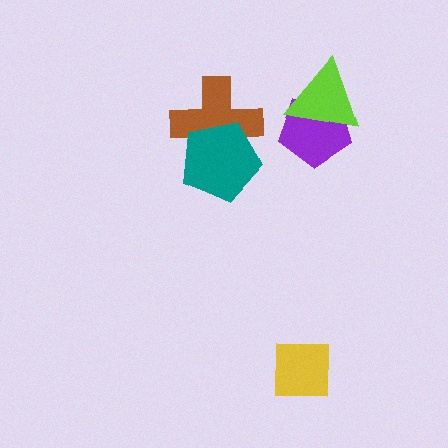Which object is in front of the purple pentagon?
The lime triangle is in front of the purple pentagon.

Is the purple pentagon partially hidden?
Yes, it is partially covered by another shape.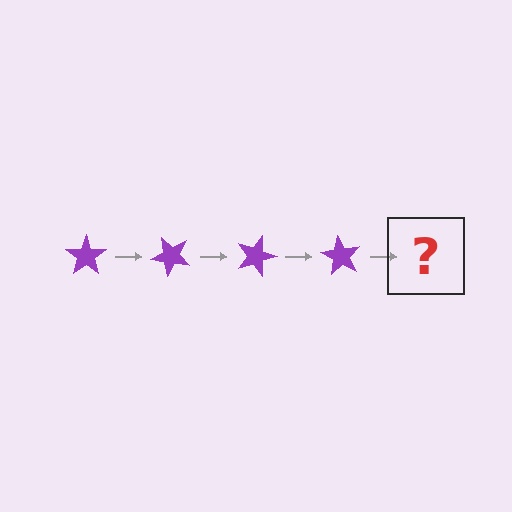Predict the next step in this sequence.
The next step is a purple star rotated 180 degrees.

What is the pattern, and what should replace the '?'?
The pattern is that the star rotates 45 degrees each step. The '?' should be a purple star rotated 180 degrees.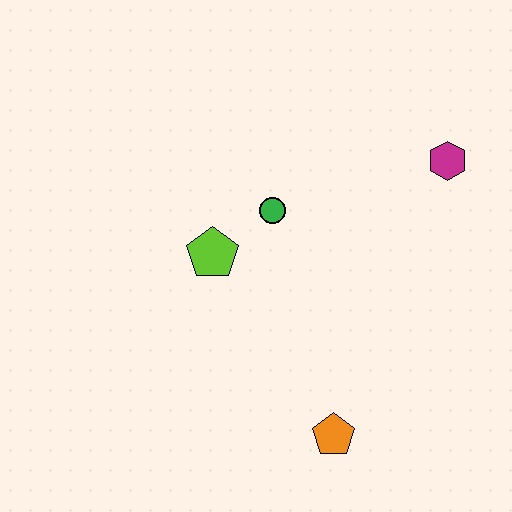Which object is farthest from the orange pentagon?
The magenta hexagon is farthest from the orange pentagon.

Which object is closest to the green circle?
The lime pentagon is closest to the green circle.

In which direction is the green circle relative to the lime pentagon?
The green circle is to the right of the lime pentagon.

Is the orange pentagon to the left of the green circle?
No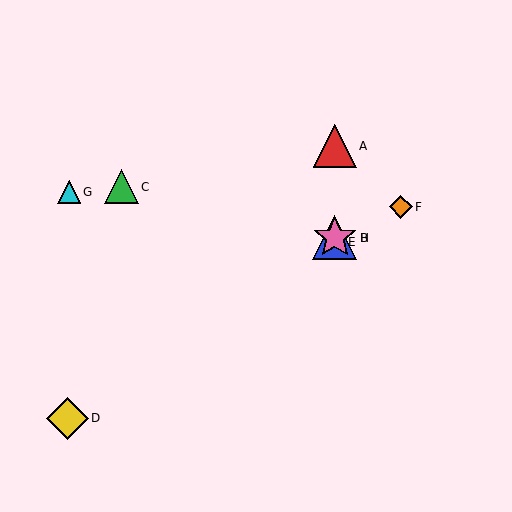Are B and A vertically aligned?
Yes, both are at x≈335.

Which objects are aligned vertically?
Objects A, B, E, H are aligned vertically.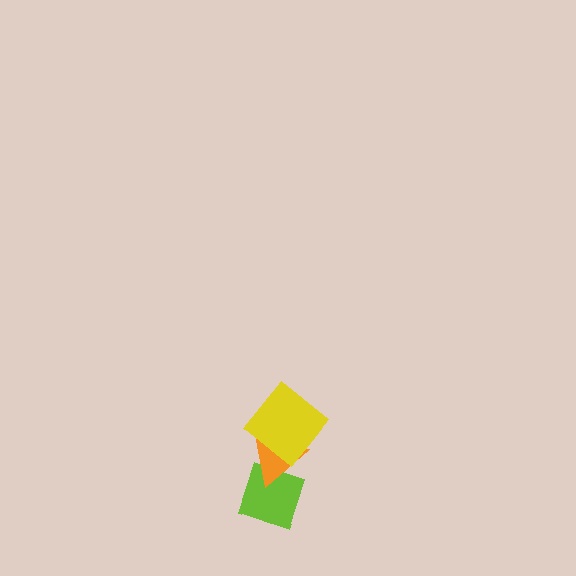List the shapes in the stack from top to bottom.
From top to bottom: the yellow diamond, the orange triangle, the lime diamond.